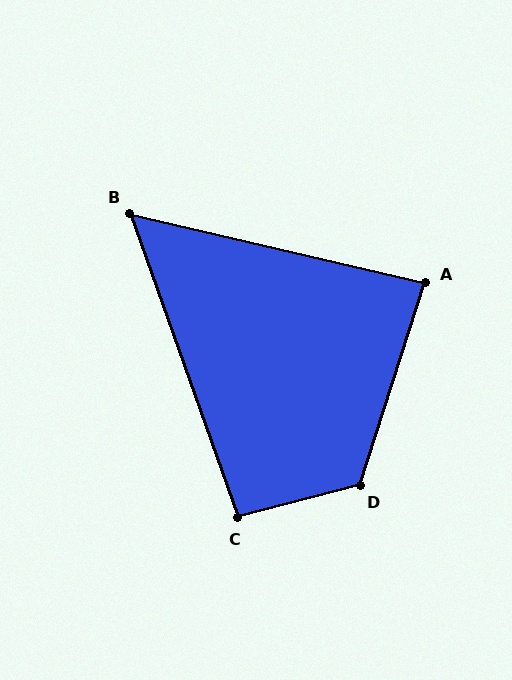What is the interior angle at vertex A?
Approximately 85 degrees (approximately right).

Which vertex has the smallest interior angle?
B, at approximately 57 degrees.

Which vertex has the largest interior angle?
D, at approximately 123 degrees.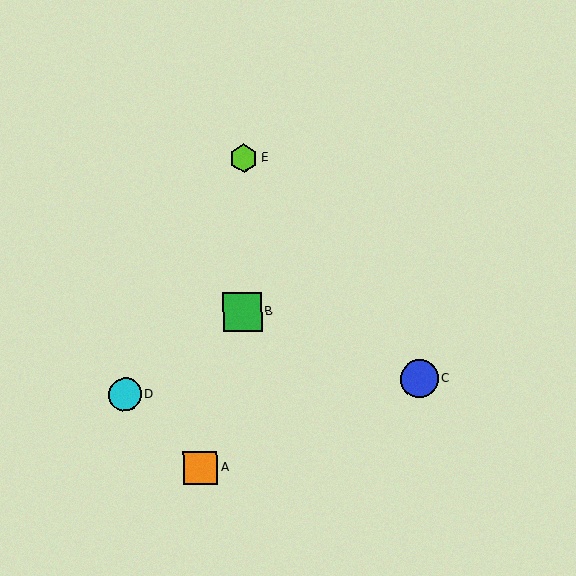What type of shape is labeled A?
Shape A is an orange square.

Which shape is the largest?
The green square (labeled B) is the largest.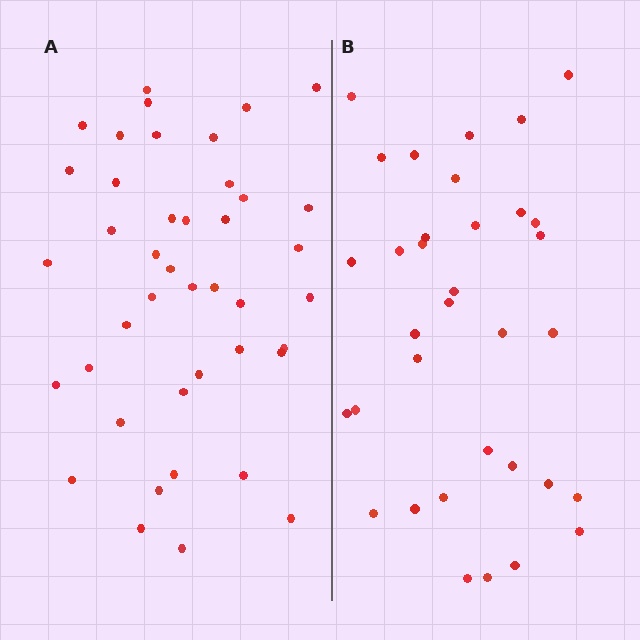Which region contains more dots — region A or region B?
Region A (the left region) has more dots.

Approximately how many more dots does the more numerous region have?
Region A has roughly 8 or so more dots than region B.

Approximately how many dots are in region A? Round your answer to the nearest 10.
About 40 dots. (The exact count is 42, which rounds to 40.)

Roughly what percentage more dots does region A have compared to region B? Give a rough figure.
About 25% more.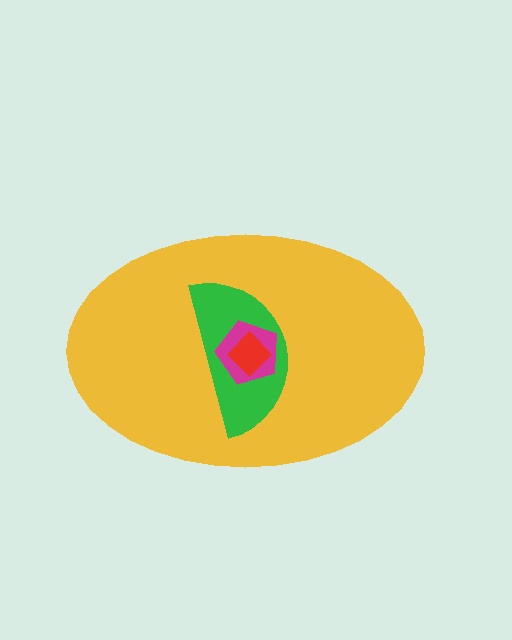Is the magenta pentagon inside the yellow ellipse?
Yes.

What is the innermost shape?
The red diamond.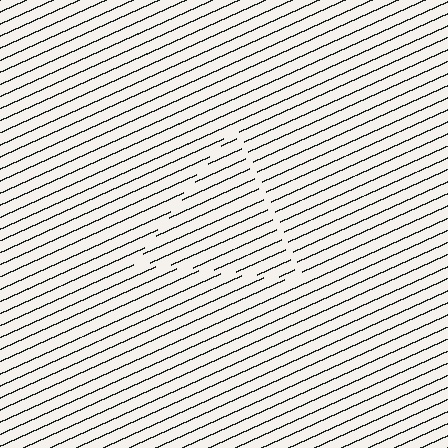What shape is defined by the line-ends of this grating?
An illusory triangle. The interior of the shape contains the same grating, shifted by half a period — the contour is defined by the phase discontinuity where line-ends from the inner and outer gratings abut.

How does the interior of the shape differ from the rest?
The interior of the shape contains the same grating, shifted by half a period — the contour is defined by the phase discontinuity where line-ends from the inner and outer gratings abut.